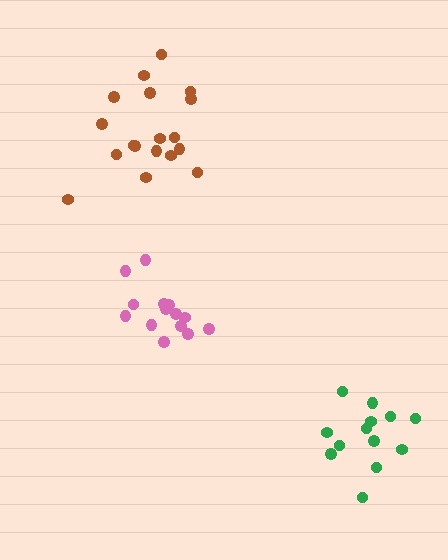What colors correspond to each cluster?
The clusters are colored: pink, green, brown.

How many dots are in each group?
Group 1: 14 dots, Group 2: 13 dots, Group 3: 18 dots (45 total).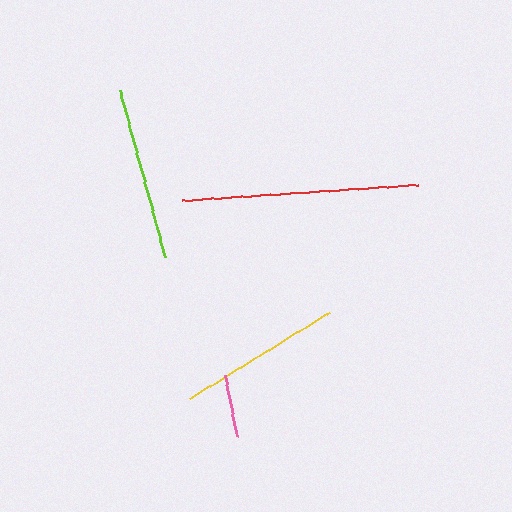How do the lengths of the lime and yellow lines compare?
The lime and yellow lines are approximately the same length.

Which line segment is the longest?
The red line is the longest at approximately 236 pixels.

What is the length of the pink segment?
The pink segment is approximately 62 pixels long.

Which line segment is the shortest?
The pink line is the shortest at approximately 62 pixels.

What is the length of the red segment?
The red segment is approximately 236 pixels long.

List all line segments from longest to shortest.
From longest to shortest: red, lime, yellow, pink.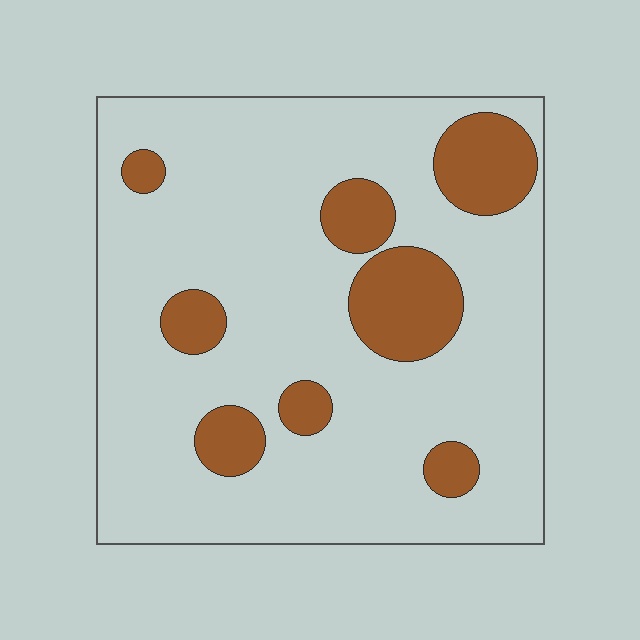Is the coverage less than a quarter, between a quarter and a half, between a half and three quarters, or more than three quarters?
Less than a quarter.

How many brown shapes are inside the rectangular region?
8.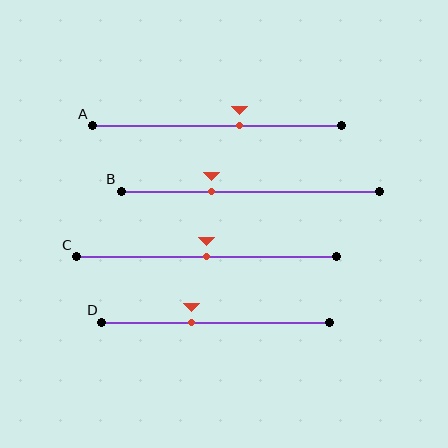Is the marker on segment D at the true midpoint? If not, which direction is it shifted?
No, the marker on segment D is shifted to the left by about 11% of the segment length.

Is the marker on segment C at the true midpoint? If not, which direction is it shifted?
Yes, the marker on segment C is at the true midpoint.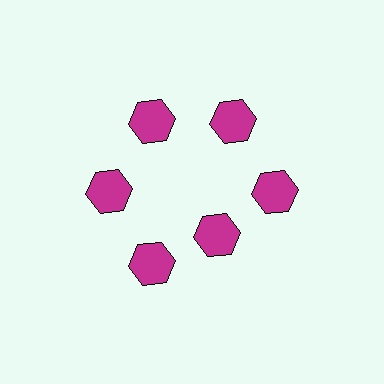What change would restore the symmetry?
The symmetry would be restored by moving it outward, back onto the ring so that all 6 hexagons sit at equal angles and equal distance from the center.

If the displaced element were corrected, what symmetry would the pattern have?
It would have 6-fold rotational symmetry — the pattern would map onto itself every 60 degrees.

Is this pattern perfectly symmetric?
No. The 6 magenta hexagons are arranged in a ring, but one element near the 5 o'clock position is pulled inward toward the center, breaking the 6-fold rotational symmetry.